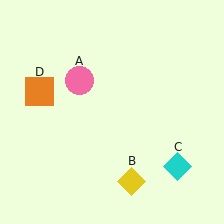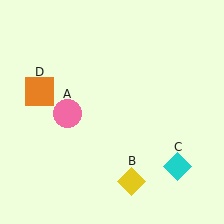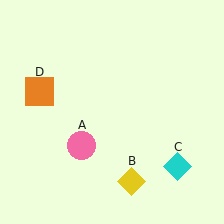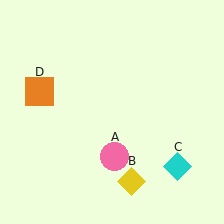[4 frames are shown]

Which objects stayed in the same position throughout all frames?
Yellow diamond (object B) and cyan diamond (object C) and orange square (object D) remained stationary.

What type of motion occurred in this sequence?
The pink circle (object A) rotated counterclockwise around the center of the scene.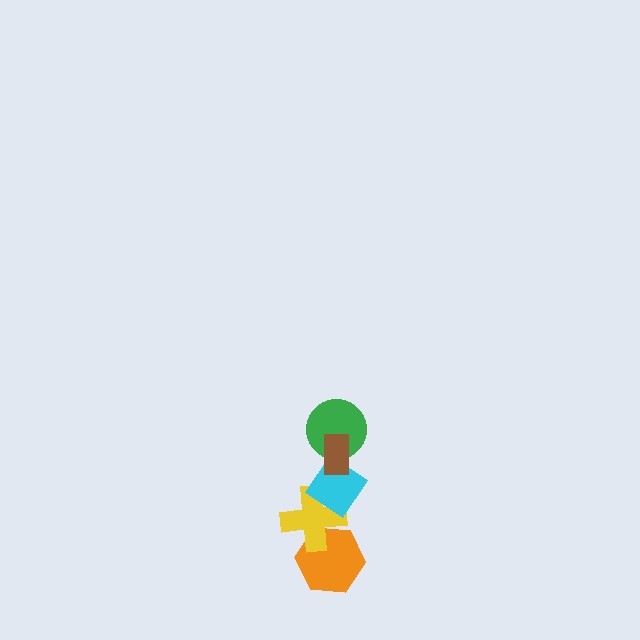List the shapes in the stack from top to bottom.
From top to bottom: the brown rectangle, the green circle, the cyan diamond, the yellow cross, the orange hexagon.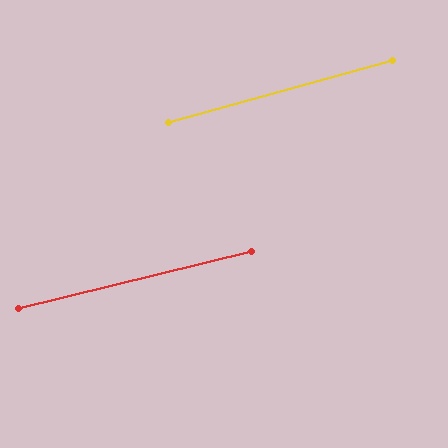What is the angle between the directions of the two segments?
Approximately 2 degrees.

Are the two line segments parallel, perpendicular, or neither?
Parallel — their directions differ by only 1.9°.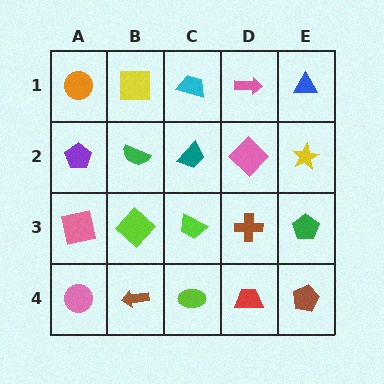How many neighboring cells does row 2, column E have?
3.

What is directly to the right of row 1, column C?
A pink arrow.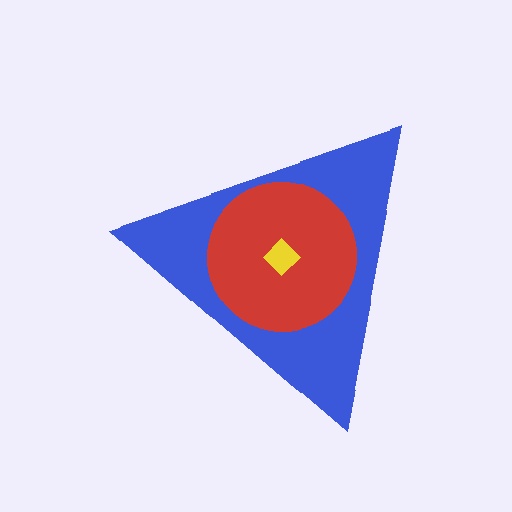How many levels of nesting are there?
3.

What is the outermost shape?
The blue triangle.